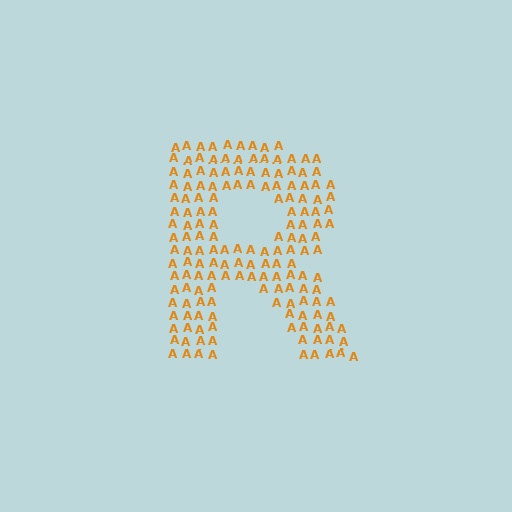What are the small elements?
The small elements are letter A's.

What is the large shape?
The large shape is the letter R.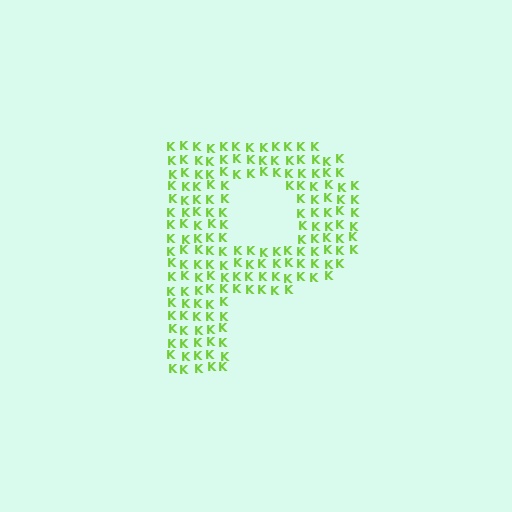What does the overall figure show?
The overall figure shows the letter P.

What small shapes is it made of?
It is made of small letter K's.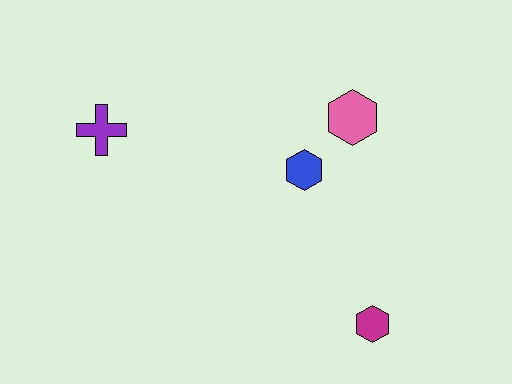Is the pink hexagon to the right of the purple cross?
Yes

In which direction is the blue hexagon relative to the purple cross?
The blue hexagon is to the right of the purple cross.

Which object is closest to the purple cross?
The blue hexagon is closest to the purple cross.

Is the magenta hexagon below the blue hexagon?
Yes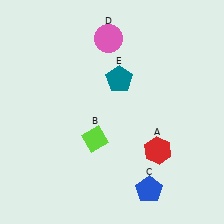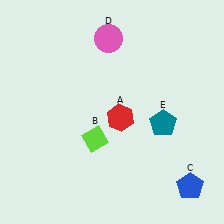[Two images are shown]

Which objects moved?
The objects that moved are: the red hexagon (A), the blue pentagon (C), the teal pentagon (E).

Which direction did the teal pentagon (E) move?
The teal pentagon (E) moved down.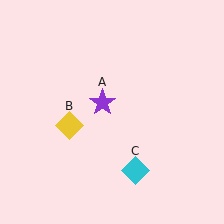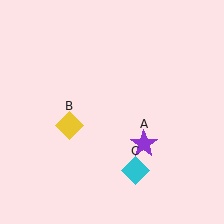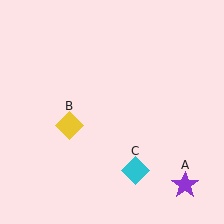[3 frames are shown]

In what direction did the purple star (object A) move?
The purple star (object A) moved down and to the right.